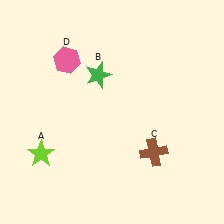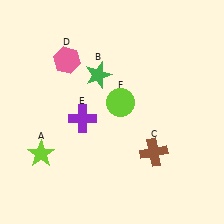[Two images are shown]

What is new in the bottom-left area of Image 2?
A purple cross (E) was added in the bottom-left area of Image 2.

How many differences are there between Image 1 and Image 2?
There are 2 differences between the two images.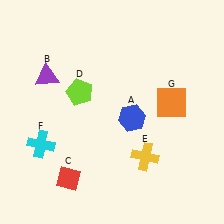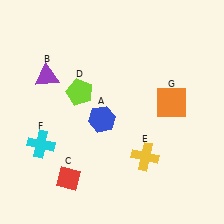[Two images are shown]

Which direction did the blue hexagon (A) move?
The blue hexagon (A) moved left.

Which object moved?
The blue hexagon (A) moved left.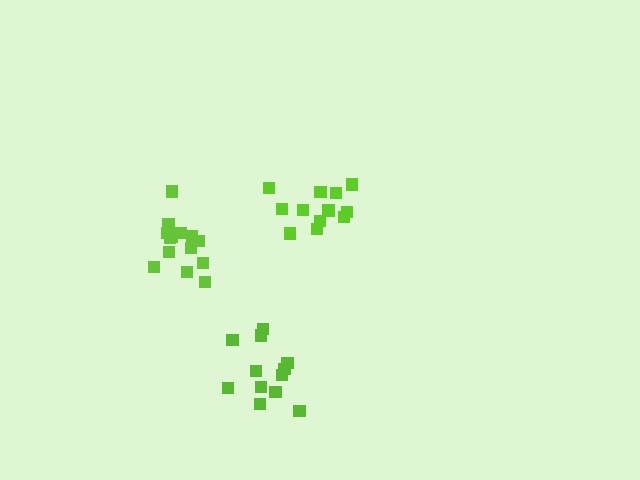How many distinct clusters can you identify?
There are 3 distinct clusters.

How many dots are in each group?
Group 1: 12 dots, Group 2: 14 dots, Group 3: 12 dots (38 total).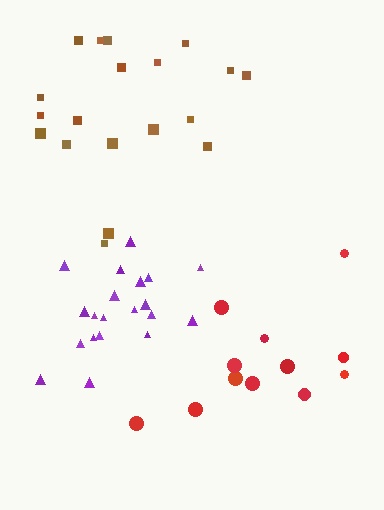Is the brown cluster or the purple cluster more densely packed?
Purple.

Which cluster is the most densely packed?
Purple.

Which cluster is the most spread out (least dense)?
Red.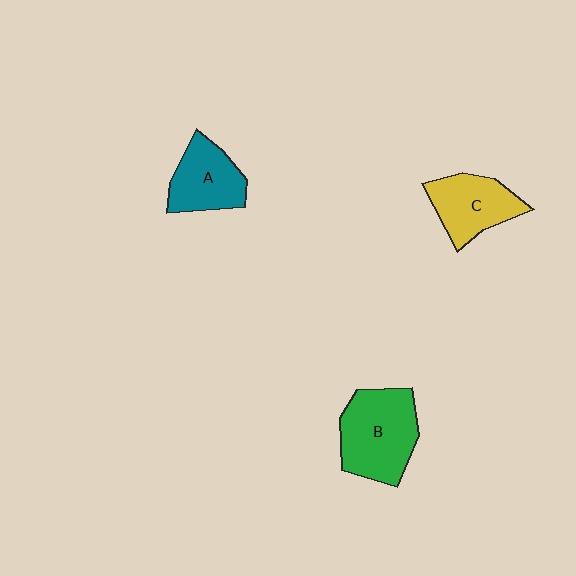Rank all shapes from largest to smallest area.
From largest to smallest: B (green), C (yellow), A (teal).